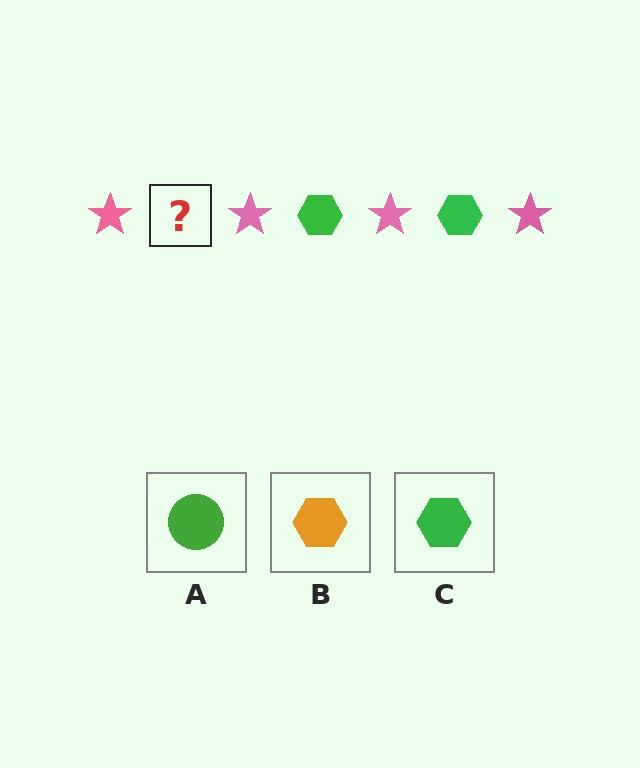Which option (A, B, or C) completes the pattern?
C.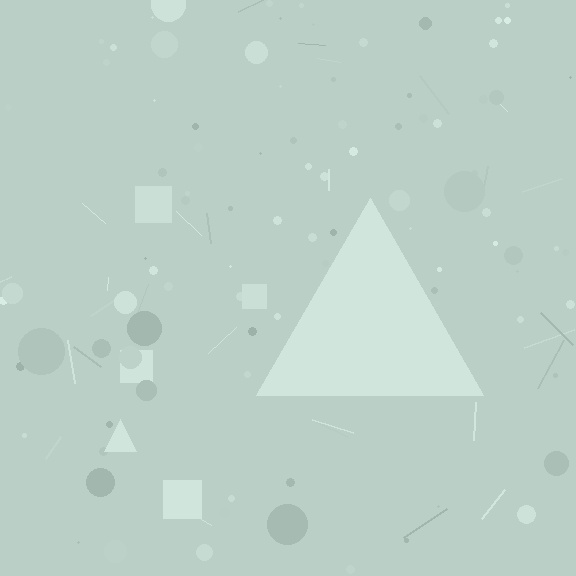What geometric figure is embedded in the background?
A triangle is embedded in the background.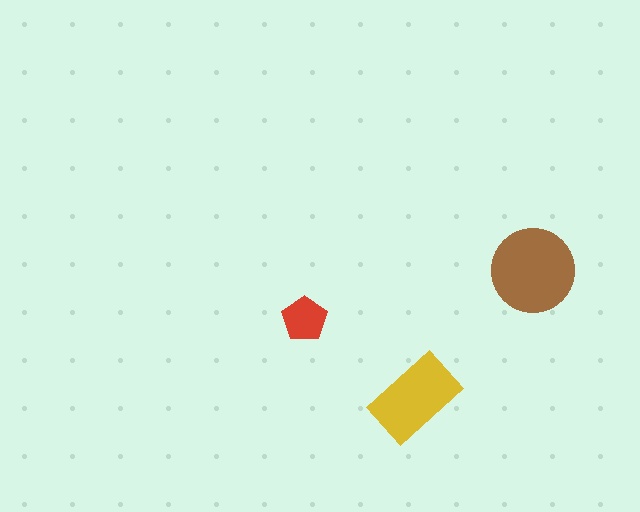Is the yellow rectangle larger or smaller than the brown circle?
Smaller.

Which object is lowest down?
The yellow rectangle is bottommost.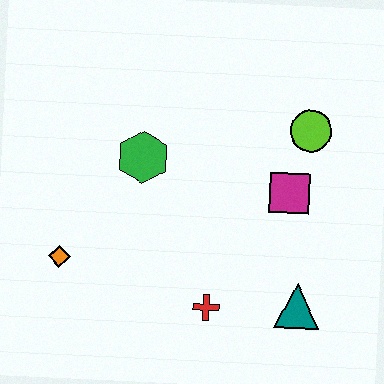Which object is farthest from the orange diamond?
The lime circle is farthest from the orange diamond.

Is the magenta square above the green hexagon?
No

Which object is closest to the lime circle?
The magenta square is closest to the lime circle.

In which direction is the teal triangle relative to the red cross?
The teal triangle is to the right of the red cross.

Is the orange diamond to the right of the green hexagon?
No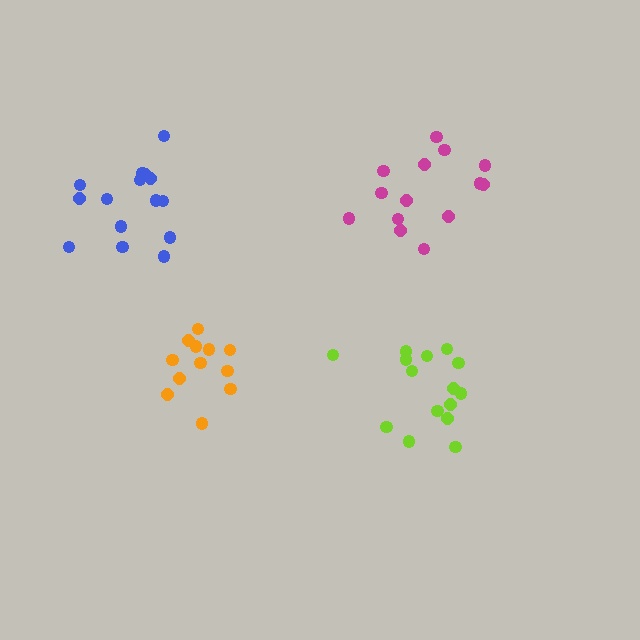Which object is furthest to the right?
The magenta cluster is rightmost.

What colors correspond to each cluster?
The clusters are colored: lime, orange, blue, magenta.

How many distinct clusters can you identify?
There are 4 distinct clusters.